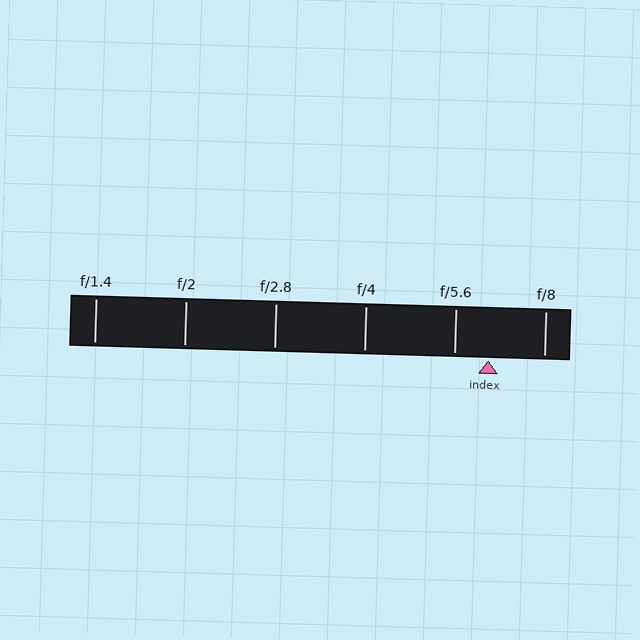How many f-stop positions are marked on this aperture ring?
There are 6 f-stop positions marked.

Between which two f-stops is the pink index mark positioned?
The index mark is between f/5.6 and f/8.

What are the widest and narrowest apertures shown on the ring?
The widest aperture shown is f/1.4 and the narrowest is f/8.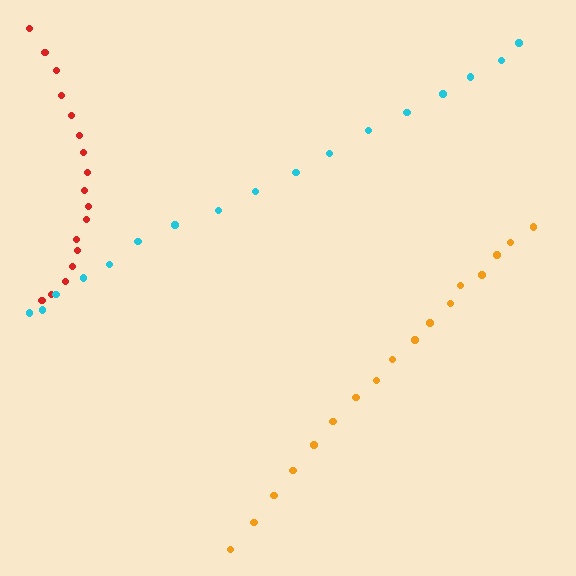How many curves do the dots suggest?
There are 3 distinct paths.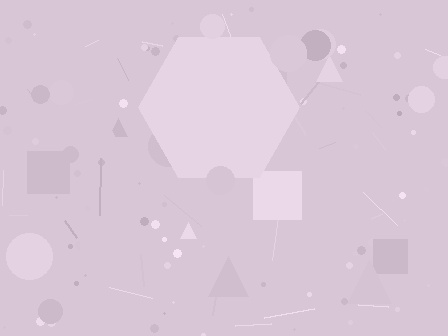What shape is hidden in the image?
A hexagon is hidden in the image.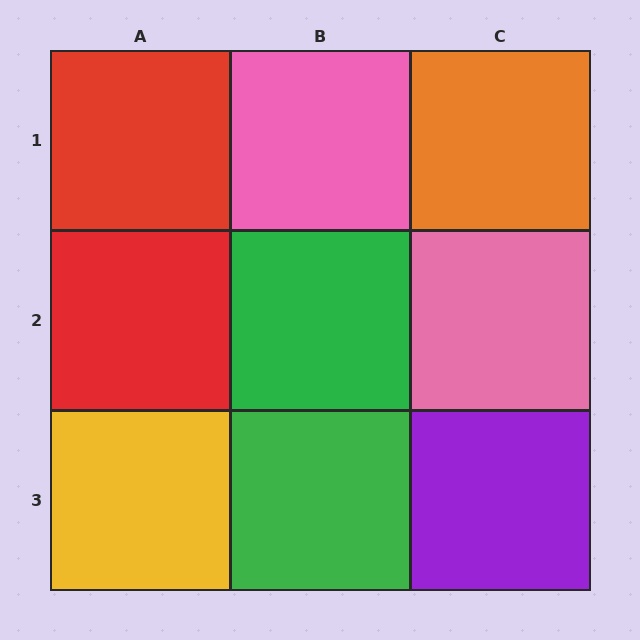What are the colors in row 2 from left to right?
Red, green, pink.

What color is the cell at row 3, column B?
Green.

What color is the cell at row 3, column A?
Yellow.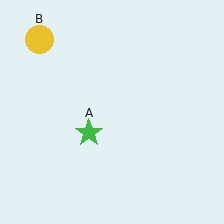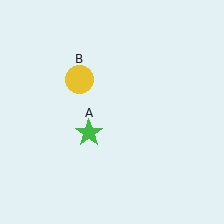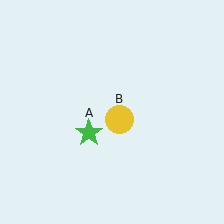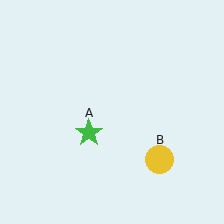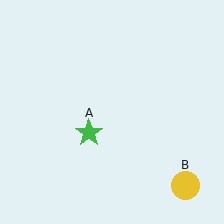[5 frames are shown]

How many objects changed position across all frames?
1 object changed position: yellow circle (object B).